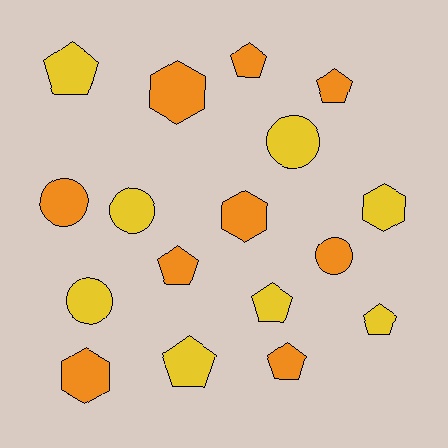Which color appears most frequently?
Orange, with 9 objects.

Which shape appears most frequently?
Pentagon, with 8 objects.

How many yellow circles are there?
There are 3 yellow circles.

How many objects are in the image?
There are 17 objects.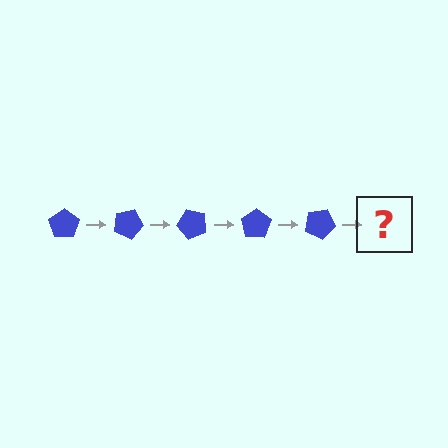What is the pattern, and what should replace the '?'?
The pattern is that the pentagon rotates 25 degrees each step. The '?' should be a blue pentagon rotated 125 degrees.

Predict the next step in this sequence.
The next step is a blue pentagon rotated 125 degrees.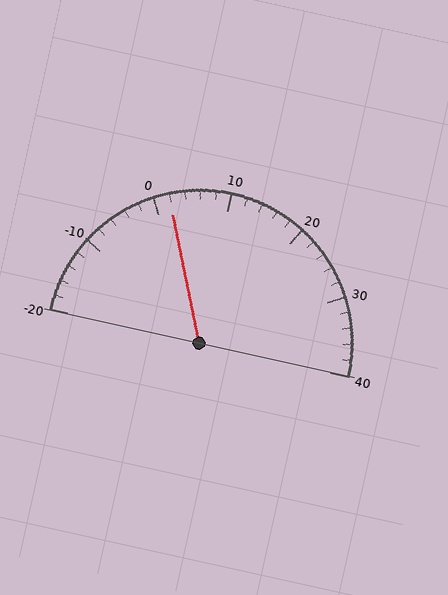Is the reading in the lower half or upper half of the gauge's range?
The reading is in the lower half of the range (-20 to 40).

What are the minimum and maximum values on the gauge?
The gauge ranges from -20 to 40.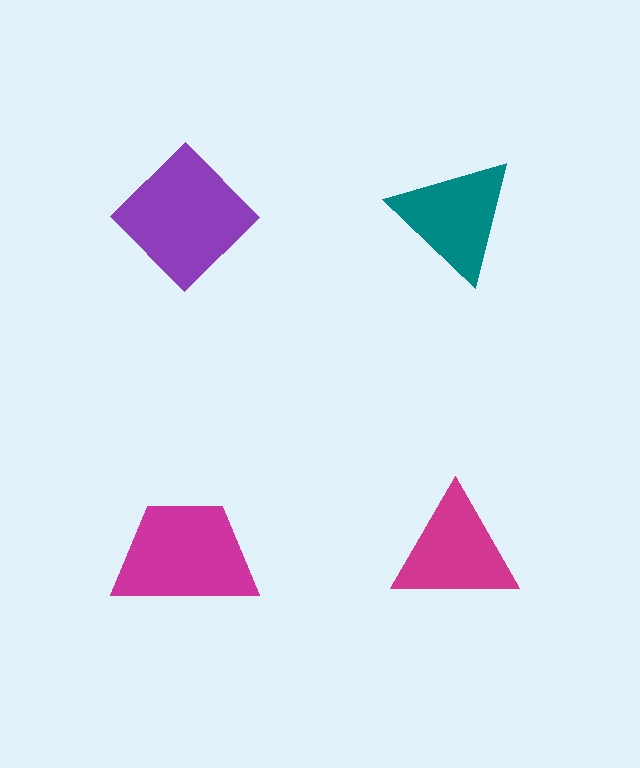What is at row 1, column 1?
A purple diamond.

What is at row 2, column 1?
A magenta trapezoid.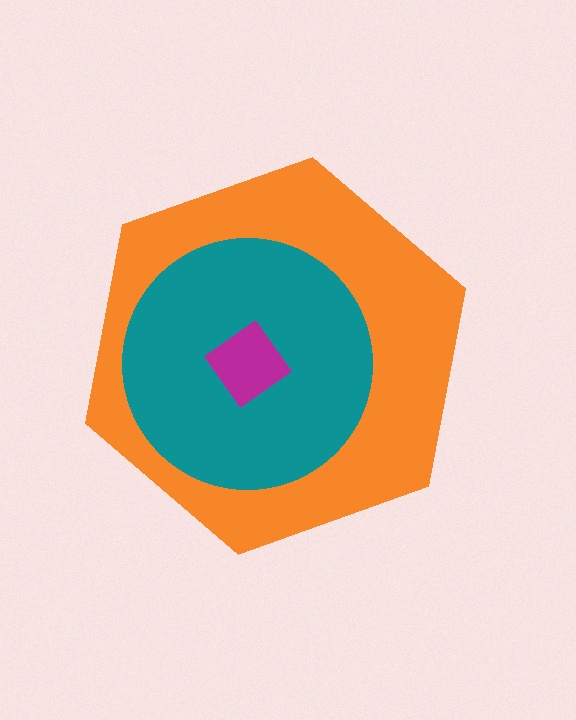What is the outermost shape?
The orange hexagon.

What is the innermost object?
The magenta diamond.